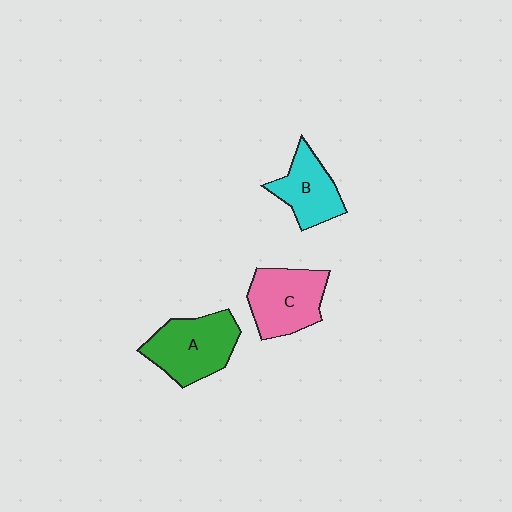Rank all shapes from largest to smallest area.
From largest to smallest: A (green), C (pink), B (cyan).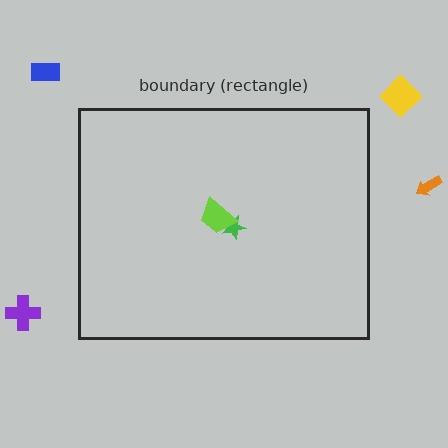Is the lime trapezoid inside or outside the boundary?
Inside.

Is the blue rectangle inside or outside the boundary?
Outside.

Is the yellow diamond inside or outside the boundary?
Outside.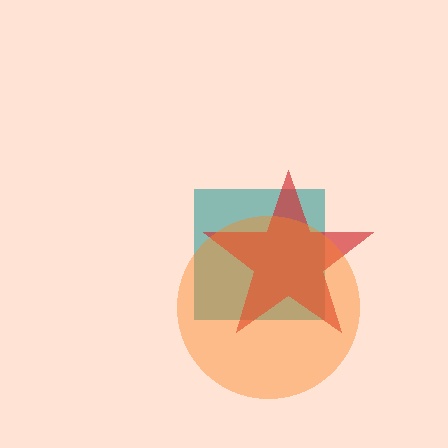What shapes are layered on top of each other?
The layered shapes are: a teal square, a red star, an orange circle.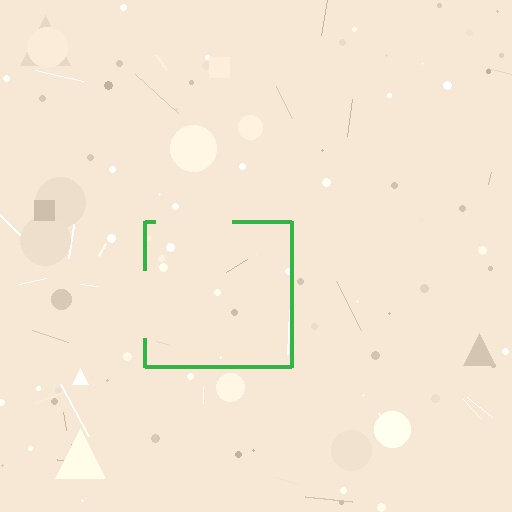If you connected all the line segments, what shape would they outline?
They would outline a square.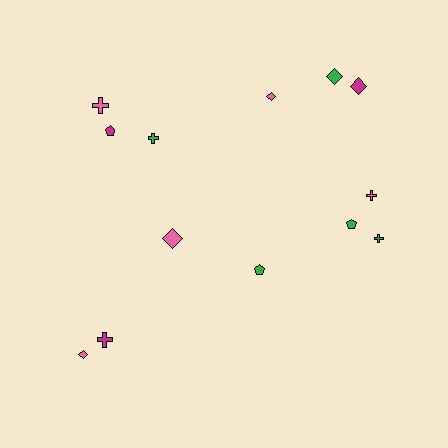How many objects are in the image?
There are 13 objects.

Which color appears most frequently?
Pink, with 5 objects.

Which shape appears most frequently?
Diamond, with 5 objects.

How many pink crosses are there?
There are 2 pink crosses.